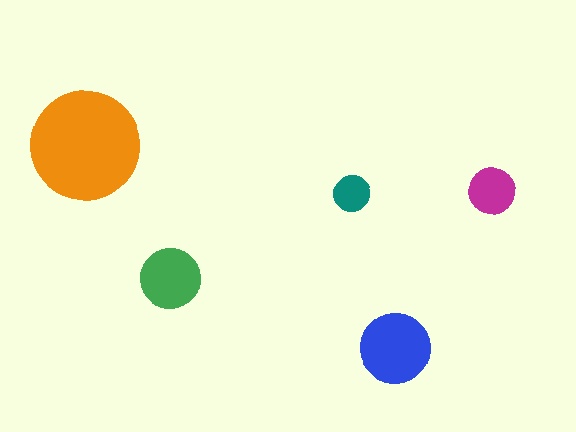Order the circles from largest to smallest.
the orange one, the blue one, the green one, the magenta one, the teal one.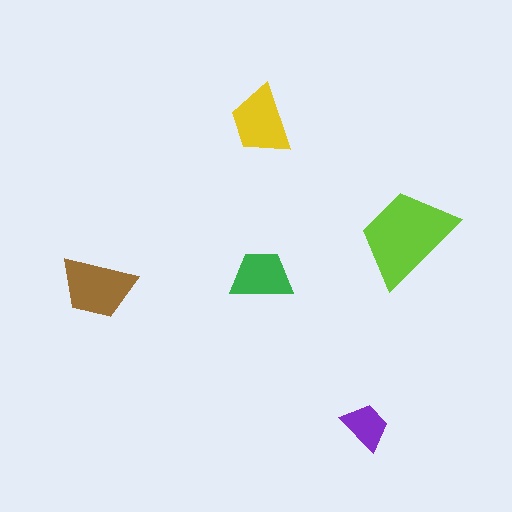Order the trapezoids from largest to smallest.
the lime one, the brown one, the yellow one, the green one, the purple one.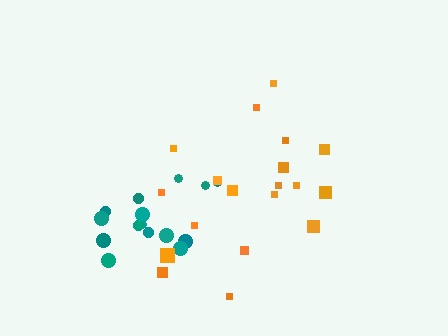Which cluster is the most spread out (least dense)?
Orange.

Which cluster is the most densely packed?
Teal.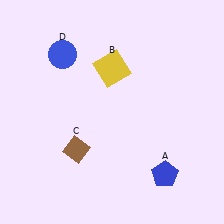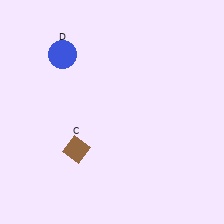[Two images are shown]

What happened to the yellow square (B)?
The yellow square (B) was removed in Image 2. It was in the top-left area of Image 1.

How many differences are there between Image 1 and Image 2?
There are 2 differences between the two images.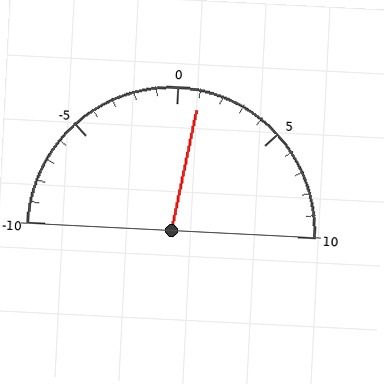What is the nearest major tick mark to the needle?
The nearest major tick mark is 0.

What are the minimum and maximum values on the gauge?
The gauge ranges from -10 to 10.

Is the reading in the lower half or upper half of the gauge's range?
The reading is in the upper half of the range (-10 to 10).